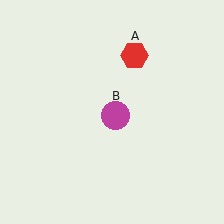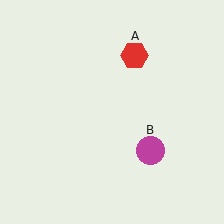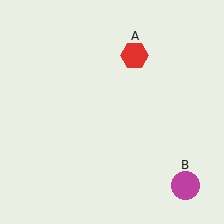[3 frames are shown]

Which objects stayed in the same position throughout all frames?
Red hexagon (object A) remained stationary.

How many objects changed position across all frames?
1 object changed position: magenta circle (object B).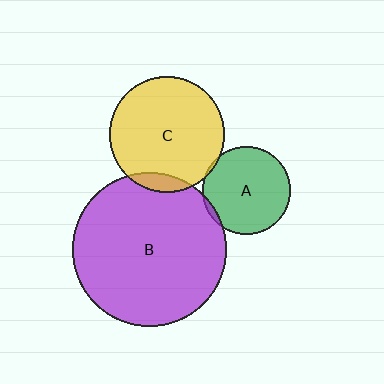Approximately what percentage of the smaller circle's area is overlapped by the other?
Approximately 5%.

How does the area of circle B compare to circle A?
Approximately 3.1 times.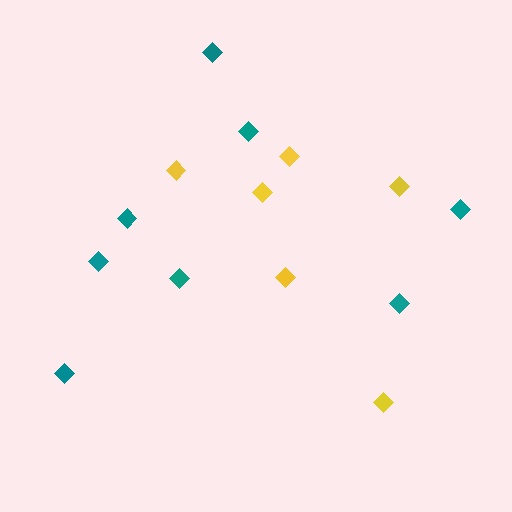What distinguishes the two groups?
There are 2 groups: one group of yellow diamonds (6) and one group of teal diamonds (8).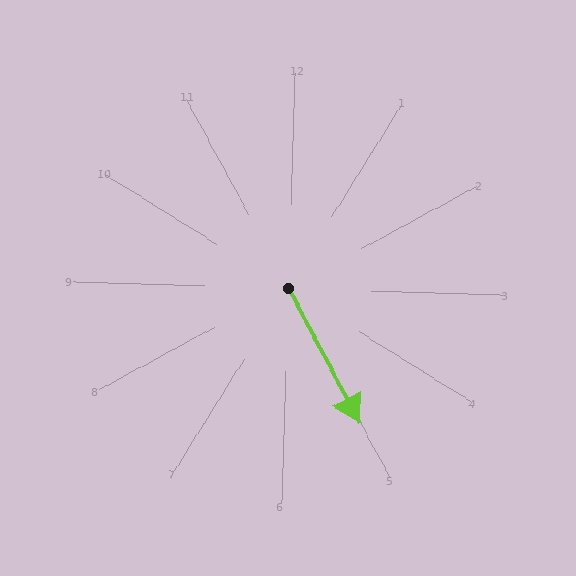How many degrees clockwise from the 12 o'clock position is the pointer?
Approximately 150 degrees.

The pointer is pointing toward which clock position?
Roughly 5 o'clock.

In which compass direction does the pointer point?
Southeast.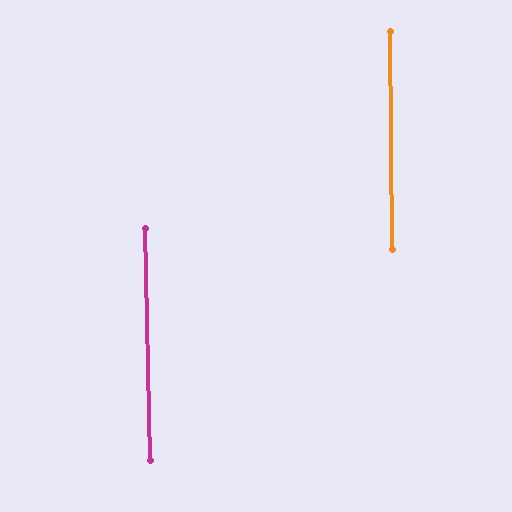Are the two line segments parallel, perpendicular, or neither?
Parallel — their directions differ by only 1.1°.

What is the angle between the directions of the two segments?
Approximately 1 degree.